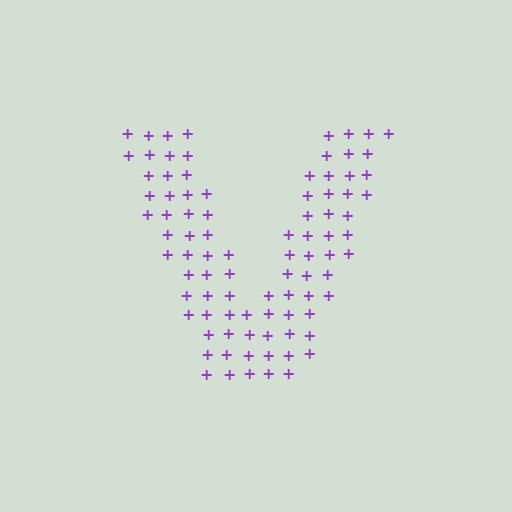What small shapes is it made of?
It is made of small plus signs.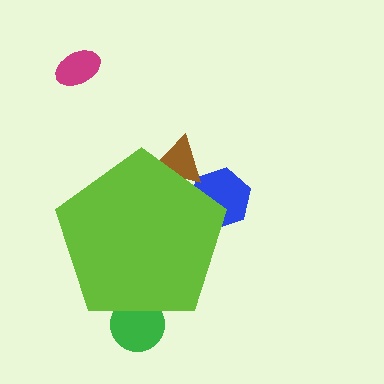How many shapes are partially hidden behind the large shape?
3 shapes are partially hidden.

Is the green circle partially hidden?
Yes, the green circle is partially hidden behind the lime pentagon.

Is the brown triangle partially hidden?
Yes, the brown triangle is partially hidden behind the lime pentagon.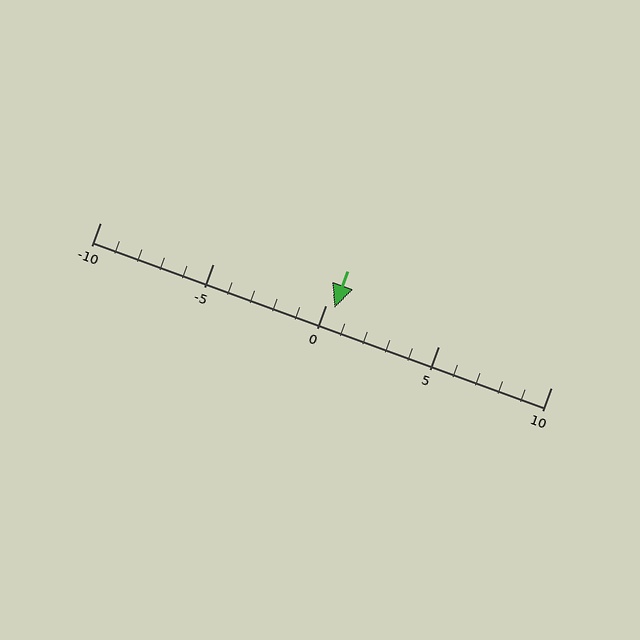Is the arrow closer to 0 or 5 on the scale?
The arrow is closer to 0.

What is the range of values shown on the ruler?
The ruler shows values from -10 to 10.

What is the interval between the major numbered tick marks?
The major tick marks are spaced 5 units apart.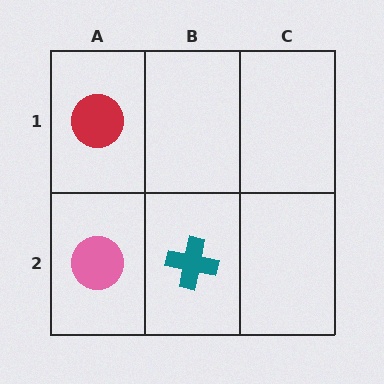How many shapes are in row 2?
2 shapes.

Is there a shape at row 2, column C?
No, that cell is empty.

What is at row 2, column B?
A teal cross.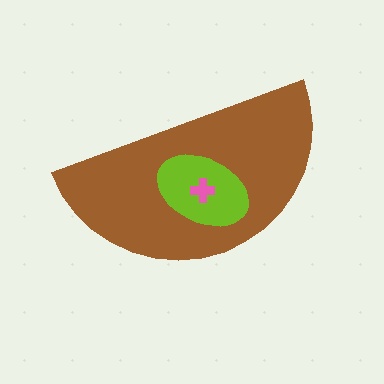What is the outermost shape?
The brown semicircle.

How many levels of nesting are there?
3.